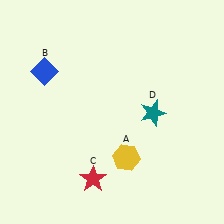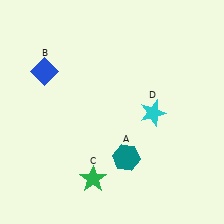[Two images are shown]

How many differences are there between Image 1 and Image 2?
There are 3 differences between the two images.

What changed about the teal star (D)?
In Image 1, D is teal. In Image 2, it changed to cyan.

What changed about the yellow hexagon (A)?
In Image 1, A is yellow. In Image 2, it changed to teal.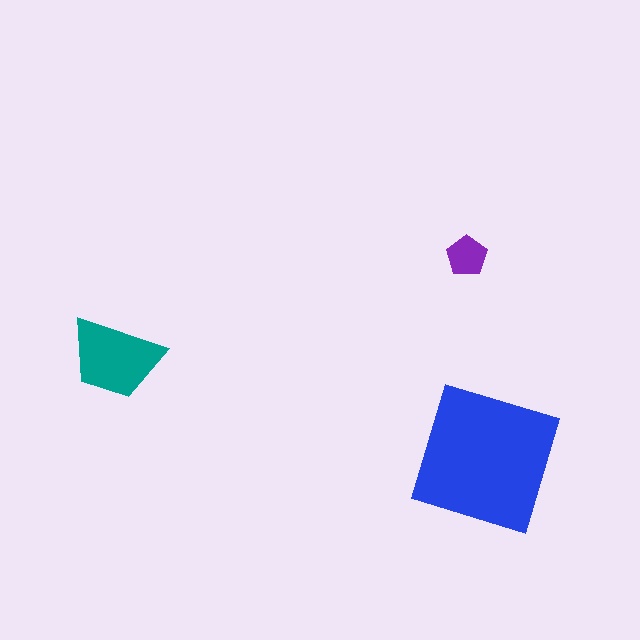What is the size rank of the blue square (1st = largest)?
1st.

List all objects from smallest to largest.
The purple pentagon, the teal trapezoid, the blue square.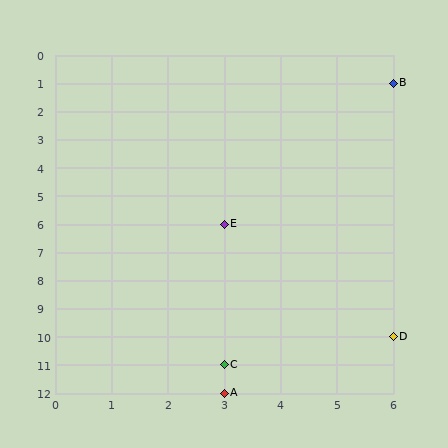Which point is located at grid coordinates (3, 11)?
Point C is at (3, 11).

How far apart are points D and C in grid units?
Points D and C are 3 columns and 1 row apart (about 3.2 grid units diagonally).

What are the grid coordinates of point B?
Point B is at grid coordinates (6, 1).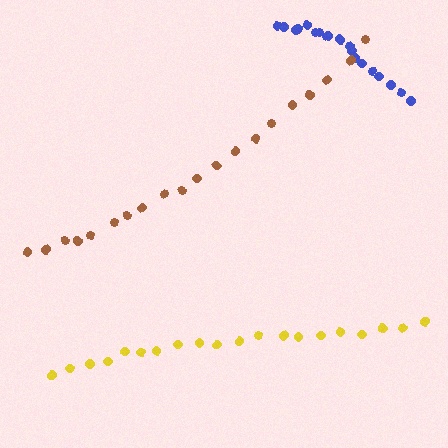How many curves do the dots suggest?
There are 3 distinct paths.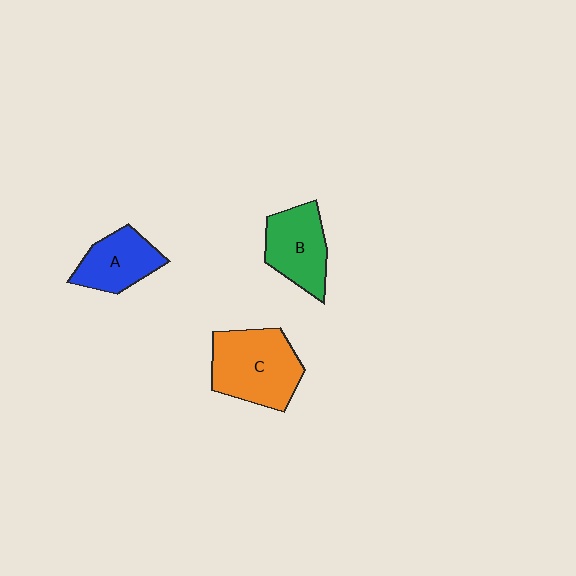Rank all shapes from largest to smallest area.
From largest to smallest: C (orange), B (green), A (blue).